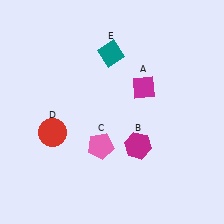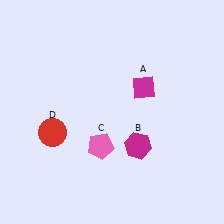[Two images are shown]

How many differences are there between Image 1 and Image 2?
There is 1 difference between the two images.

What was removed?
The teal diamond (E) was removed in Image 2.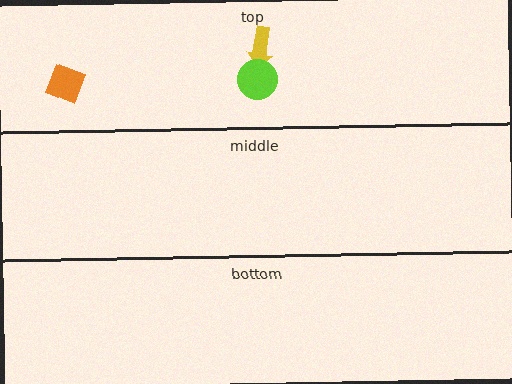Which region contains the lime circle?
The top region.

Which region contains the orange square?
The top region.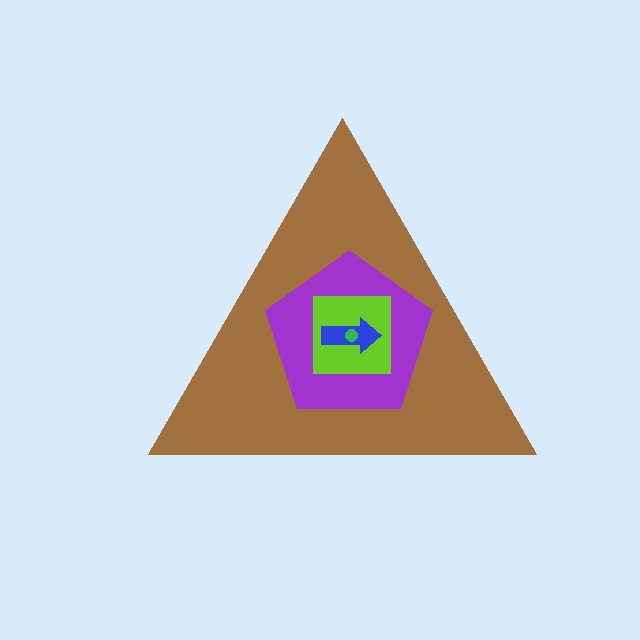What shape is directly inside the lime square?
The blue arrow.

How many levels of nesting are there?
5.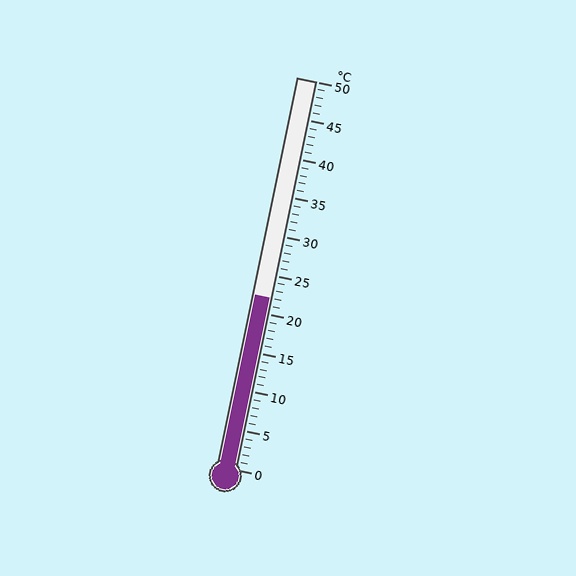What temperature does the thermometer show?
The thermometer shows approximately 22°C.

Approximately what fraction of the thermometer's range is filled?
The thermometer is filled to approximately 45% of its range.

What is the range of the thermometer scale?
The thermometer scale ranges from 0°C to 50°C.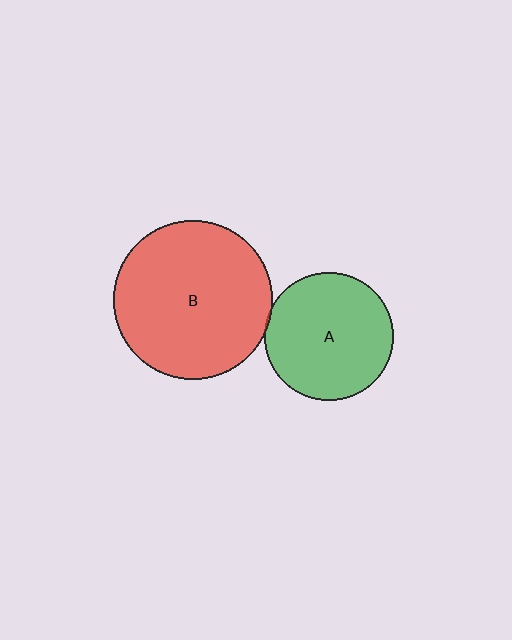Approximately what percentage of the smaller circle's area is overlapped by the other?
Approximately 5%.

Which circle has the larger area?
Circle B (red).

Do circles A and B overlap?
Yes.